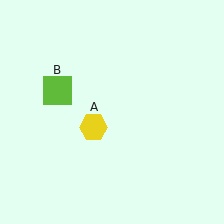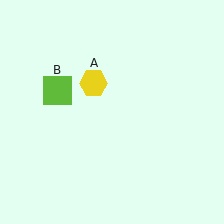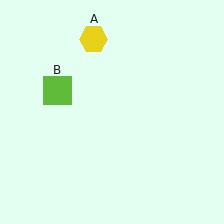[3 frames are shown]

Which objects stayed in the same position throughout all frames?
Lime square (object B) remained stationary.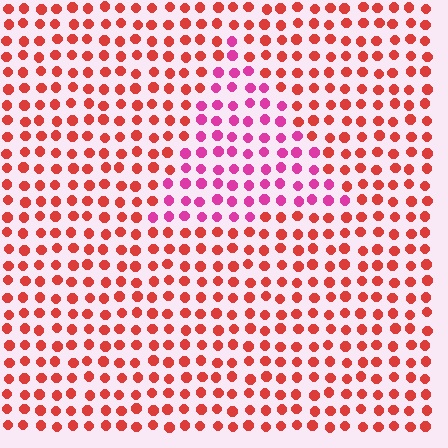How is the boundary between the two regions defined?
The boundary is defined purely by a slight shift in hue (about 41 degrees). Spacing, size, and orientation are identical on both sides.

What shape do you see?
I see a triangle.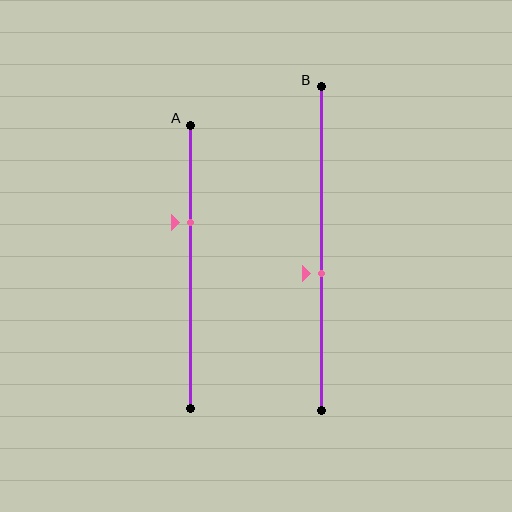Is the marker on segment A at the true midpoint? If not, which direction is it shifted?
No, the marker on segment A is shifted upward by about 16% of the segment length.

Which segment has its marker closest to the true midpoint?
Segment B has its marker closest to the true midpoint.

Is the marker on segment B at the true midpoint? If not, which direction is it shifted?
No, the marker on segment B is shifted downward by about 8% of the segment length.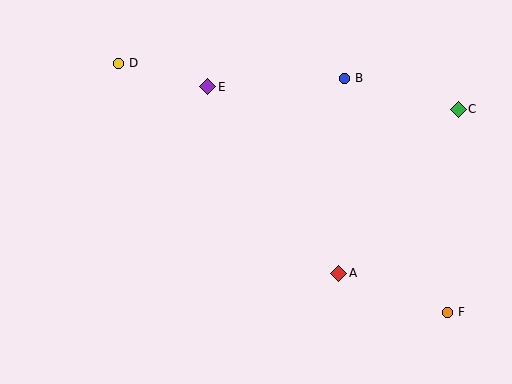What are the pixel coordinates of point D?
Point D is at (119, 63).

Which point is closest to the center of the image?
Point E at (208, 87) is closest to the center.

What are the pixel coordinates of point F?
Point F is at (447, 312).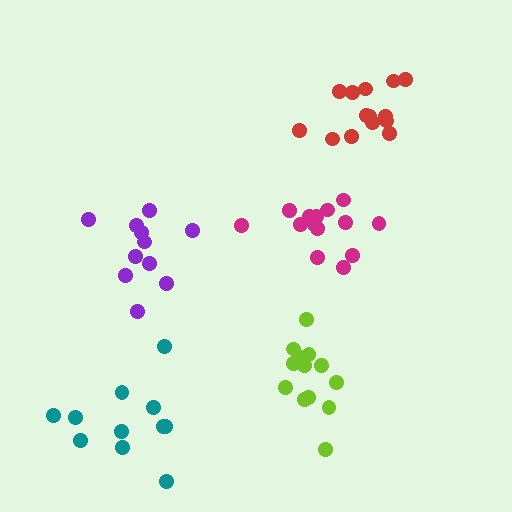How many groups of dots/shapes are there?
There are 5 groups.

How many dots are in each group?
Group 1: 11 dots, Group 2: 13 dots, Group 3: 14 dots, Group 4: 11 dots, Group 5: 14 dots (63 total).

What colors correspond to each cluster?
The clusters are colored: teal, lime, red, purple, magenta.